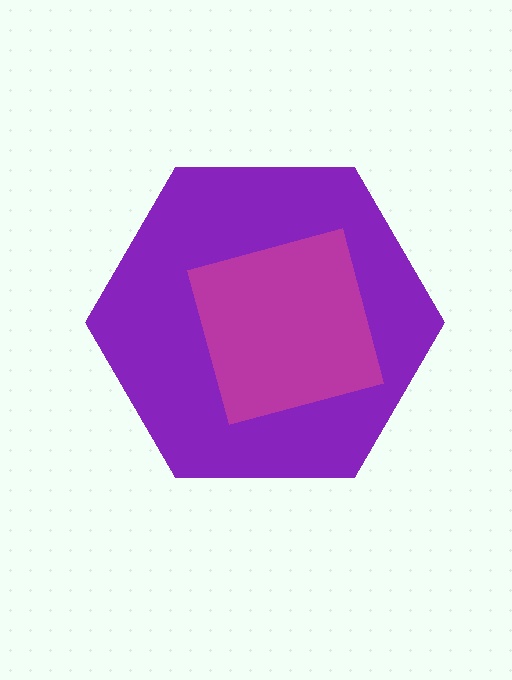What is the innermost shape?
The magenta square.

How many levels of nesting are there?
2.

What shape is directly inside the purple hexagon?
The magenta square.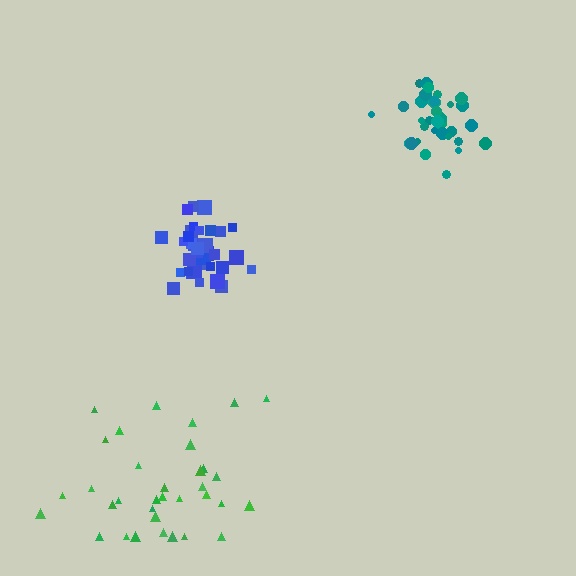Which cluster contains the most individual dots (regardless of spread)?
Teal (35).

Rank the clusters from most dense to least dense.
teal, blue, green.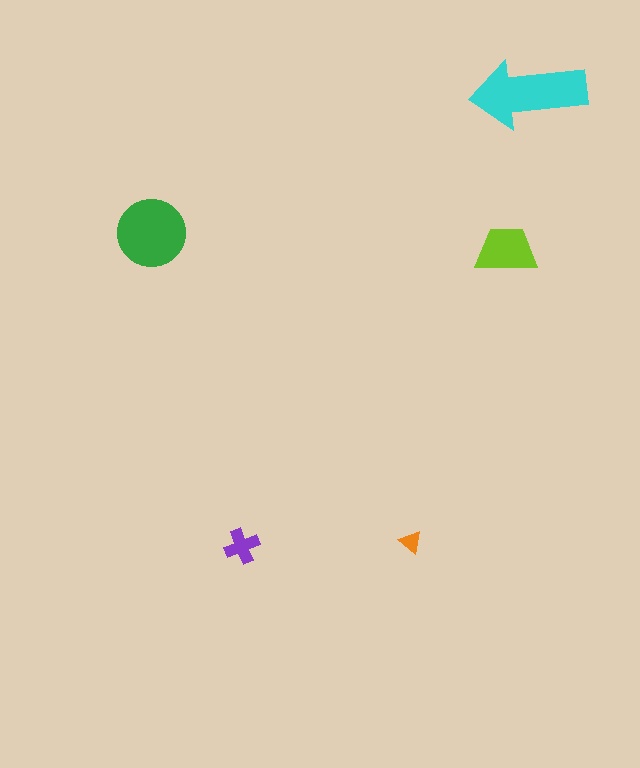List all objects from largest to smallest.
The cyan arrow, the green circle, the lime trapezoid, the purple cross, the orange triangle.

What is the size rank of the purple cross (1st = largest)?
4th.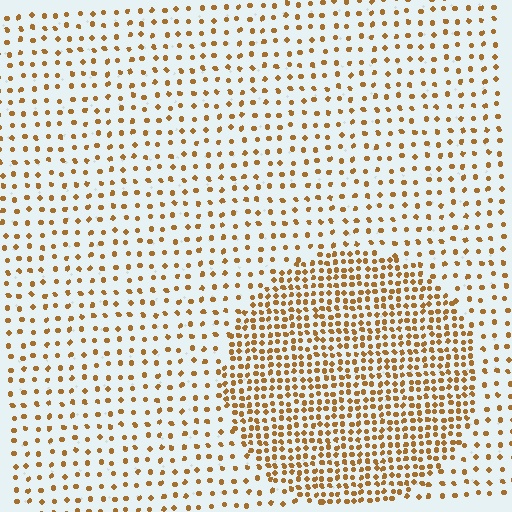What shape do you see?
I see a circle.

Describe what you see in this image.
The image contains small brown elements arranged at two different densities. A circle-shaped region is visible where the elements are more densely packed than the surrounding area.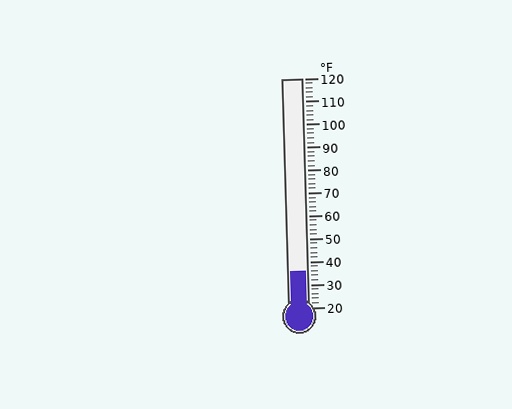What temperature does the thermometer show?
The thermometer shows approximately 36°F.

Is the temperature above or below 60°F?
The temperature is below 60°F.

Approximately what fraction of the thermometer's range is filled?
The thermometer is filled to approximately 15% of its range.